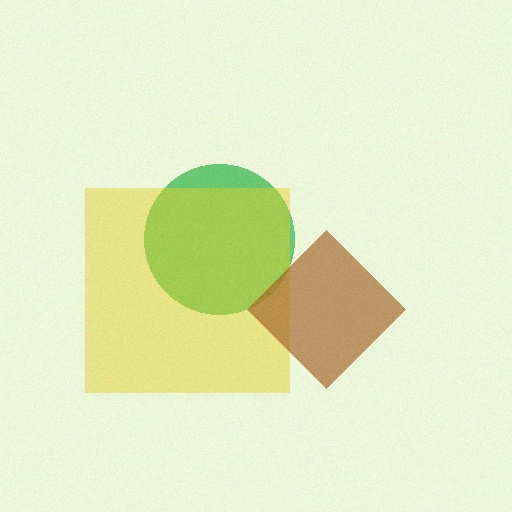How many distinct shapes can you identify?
There are 3 distinct shapes: a green circle, a yellow square, a brown diamond.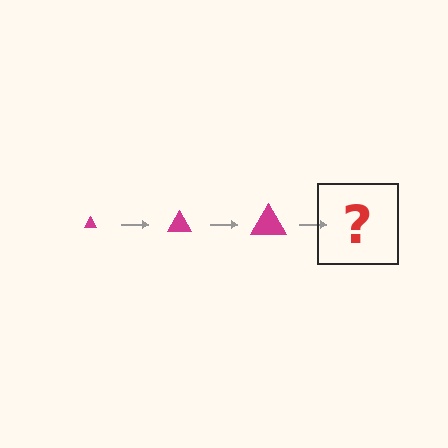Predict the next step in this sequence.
The next step is a magenta triangle, larger than the previous one.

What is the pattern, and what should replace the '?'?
The pattern is that the triangle gets progressively larger each step. The '?' should be a magenta triangle, larger than the previous one.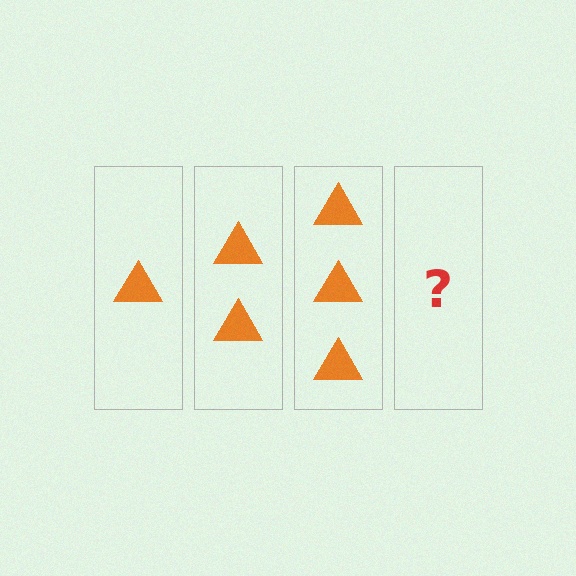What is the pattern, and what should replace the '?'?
The pattern is that each step adds one more triangle. The '?' should be 4 triangles.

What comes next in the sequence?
The next element should be 4 triangles.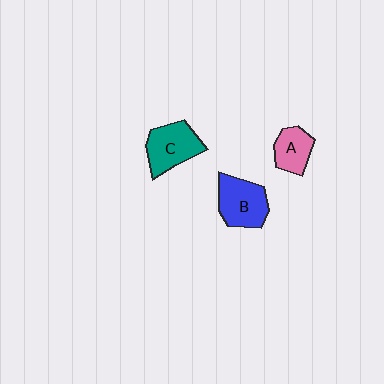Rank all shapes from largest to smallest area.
From largest to smallest: B (blue), C (teal), A (pink).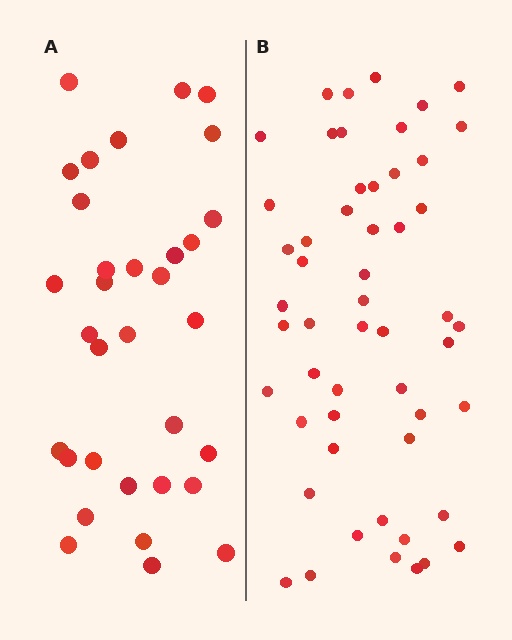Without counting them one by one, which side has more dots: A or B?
Region B (the right region) has more dots.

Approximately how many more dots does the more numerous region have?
Region B has approximately 20 more dots than region A.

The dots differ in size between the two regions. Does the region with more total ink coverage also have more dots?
No. Region A has more total ink coverage because its dots are larger, but region B actually contains more individual dots. Total area can be misleading — the number of items is what matters here.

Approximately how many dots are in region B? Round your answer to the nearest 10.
About 50 dots. (The exact count is 53, which rounds to 50.)